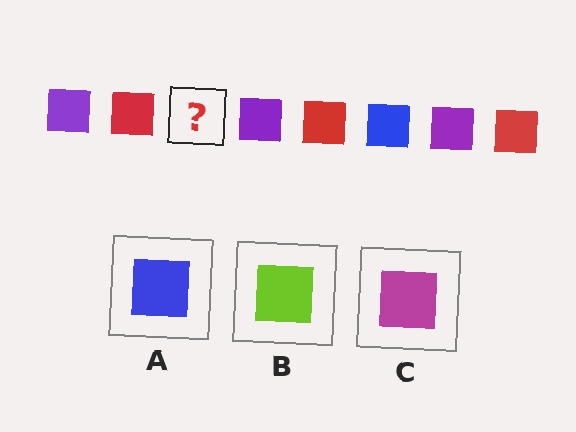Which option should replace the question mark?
Option A.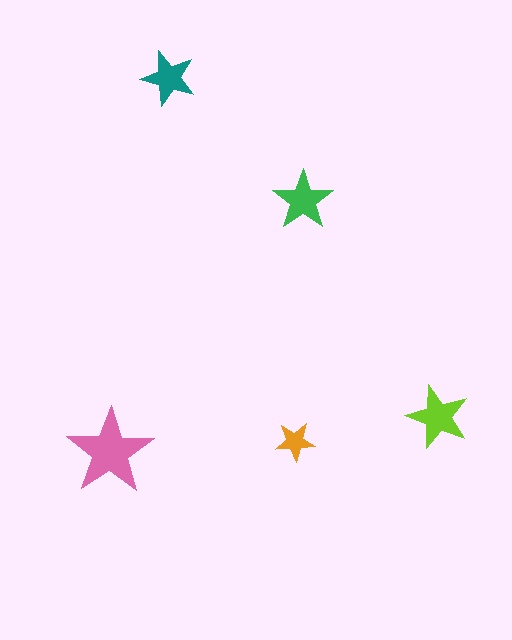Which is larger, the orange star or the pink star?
The pink one.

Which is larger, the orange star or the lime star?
The lime one.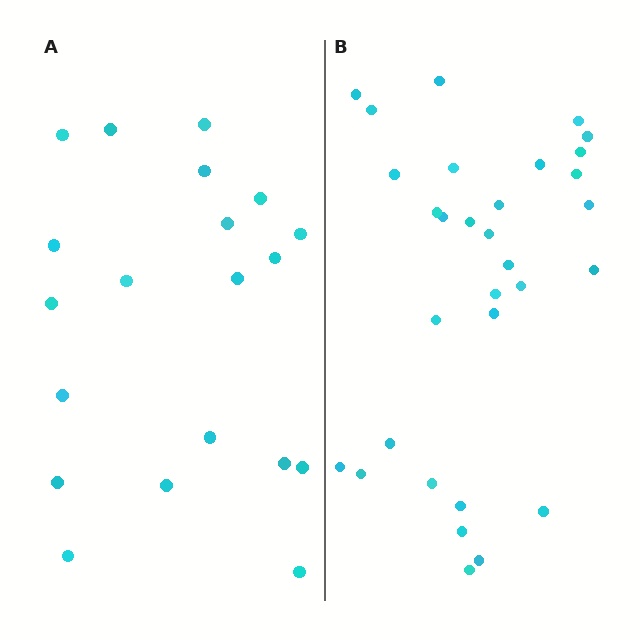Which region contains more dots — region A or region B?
Region B (the right region) has more dots.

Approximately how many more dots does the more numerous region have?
Region B has roughly 12 or so more dots than region A.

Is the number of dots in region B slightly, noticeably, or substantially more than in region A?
Region B has substantially more. The ratio is roughly 1.6 to 1.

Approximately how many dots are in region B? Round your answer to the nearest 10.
About 30 dots. (The exact count is 31, which rounds to 30.)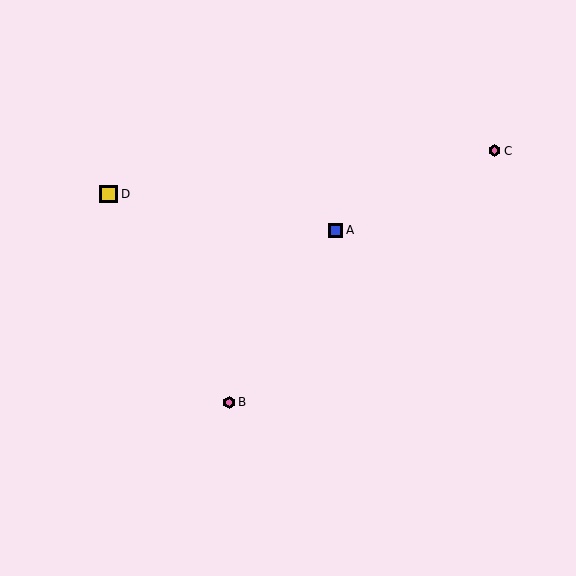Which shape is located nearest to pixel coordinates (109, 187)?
The yellow square (labeled D) at (109, 194) is nearest to that location.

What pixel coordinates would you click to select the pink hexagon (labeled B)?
Click at (229, 402) to select the pink hexagon B.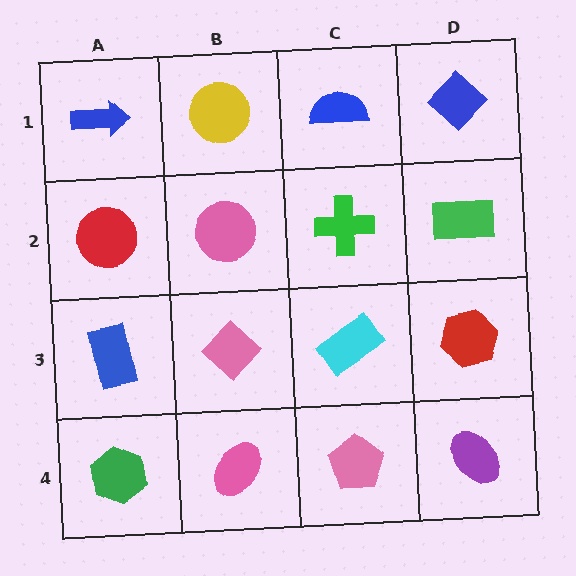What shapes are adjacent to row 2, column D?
A blue diamond (row 1, column D), a red hexagon (row 3, column D), a green cross (row 2, column C).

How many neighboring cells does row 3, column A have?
3.